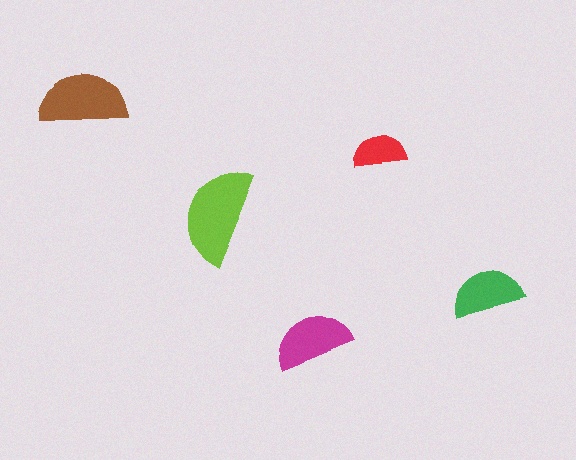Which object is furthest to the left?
The brown semicircle is leftmost.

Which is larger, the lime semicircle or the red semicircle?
The lime one.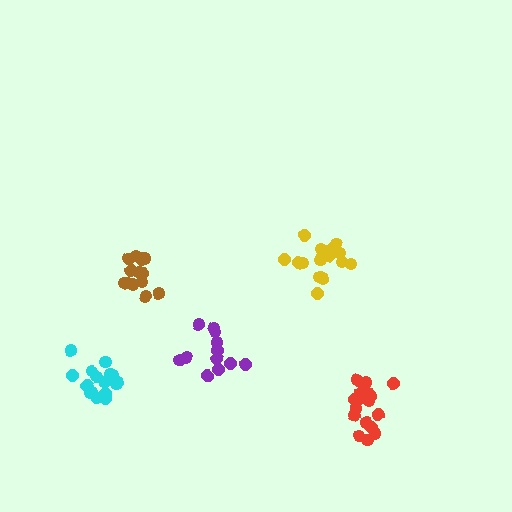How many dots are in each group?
Group 1: 17 dots, Group 2: 17 dots, Group 3: 12 dots, Group 4: 14 dots, Group 5: 16 dots (76 total).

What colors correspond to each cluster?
The clusters are colored: cyan, red, purple, brown, yellow.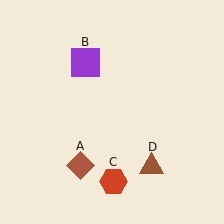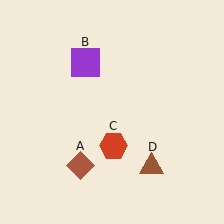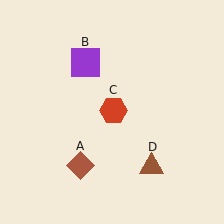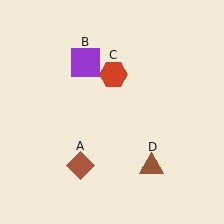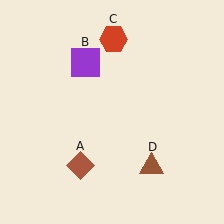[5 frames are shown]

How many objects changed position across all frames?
1 object changed position: red hexagon (object C).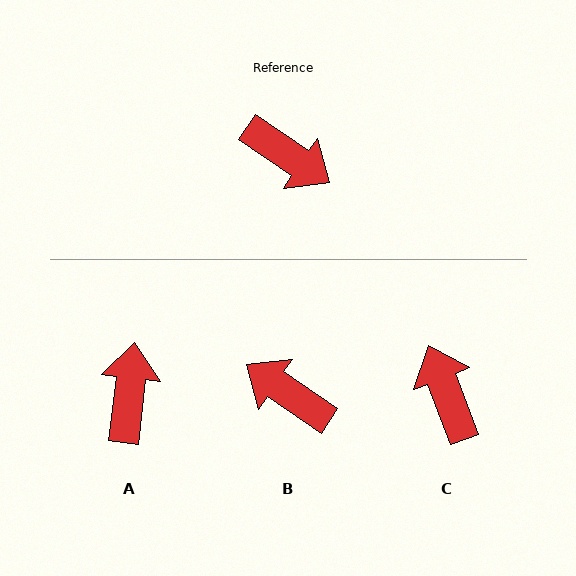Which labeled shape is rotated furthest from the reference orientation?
B, about 180 degrees away.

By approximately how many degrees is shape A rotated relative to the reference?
Approximately 118 degrees counter-clockwise.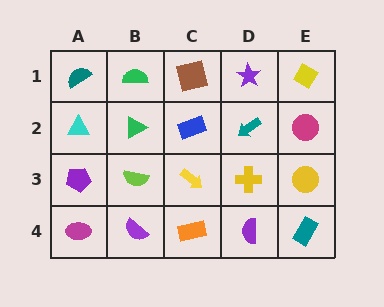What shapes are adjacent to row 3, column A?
A cyan triangle (row 2, column A), a magenta ellipse (row 4, column A), a lime semicircle (row 3, column B).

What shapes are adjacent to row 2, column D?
A purple star (row 1, column D), a yellow cross (row 3, column D), a blue rectangle (row 2, column C), a magenta circle (row 2, column E).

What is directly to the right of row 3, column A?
A lime semicircle.